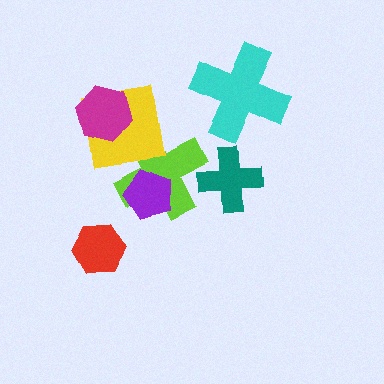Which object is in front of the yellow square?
The magenta hexagon is in front of the yellow square.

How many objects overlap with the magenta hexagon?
1 object overlaps with the magenta hexagon.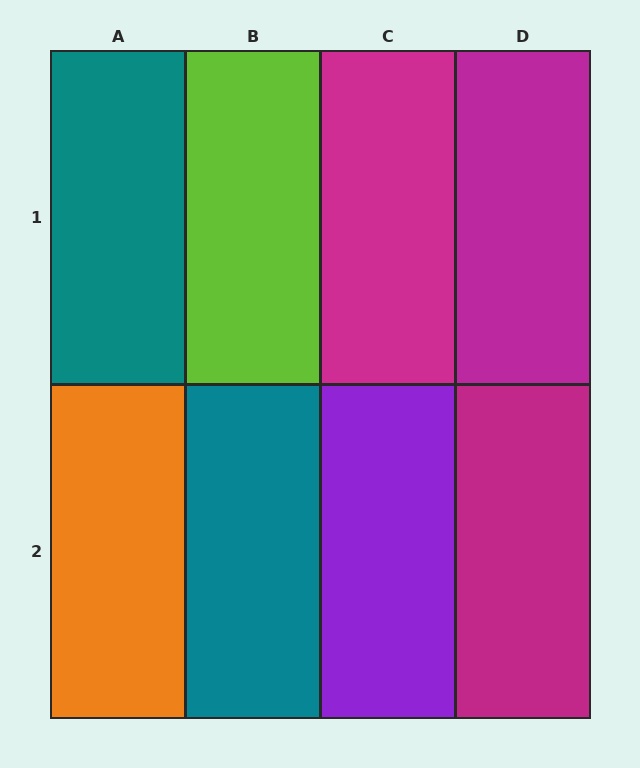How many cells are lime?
1 cell is lime.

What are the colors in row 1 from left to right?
Teal, lime, magenta, magenta.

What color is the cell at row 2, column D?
Magenta.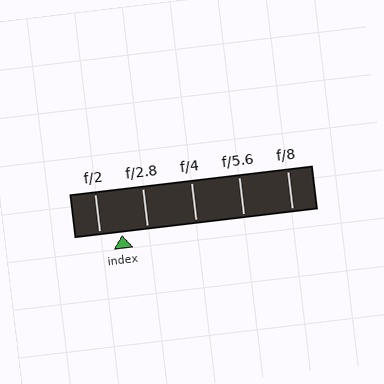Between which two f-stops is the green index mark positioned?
The index mark is between f/2 and f/2.8.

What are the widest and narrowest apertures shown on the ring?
The widest aperture shown is f/2 and the narrowest is f/8.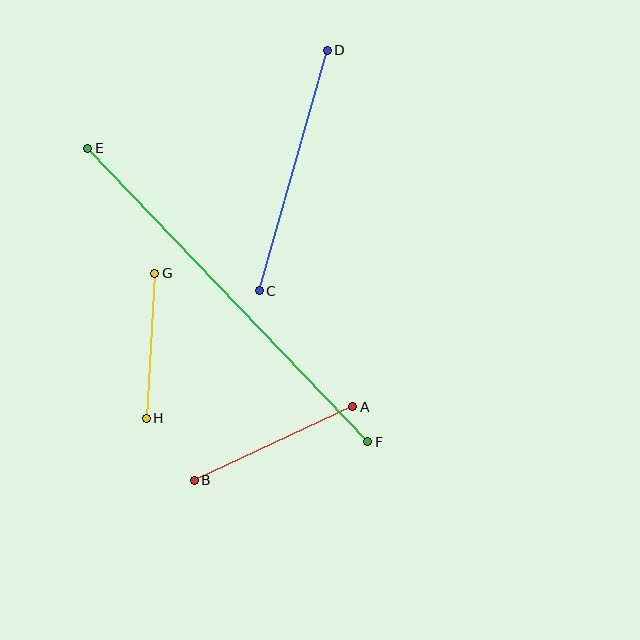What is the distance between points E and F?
The distance is approximately 406 pixels.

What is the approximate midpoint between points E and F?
The midpoint is at approximately (228, 295) pixels.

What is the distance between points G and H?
The distance is approximately 146 pixels.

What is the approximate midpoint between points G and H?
The midpoint is at approximately (150, 346) pixels.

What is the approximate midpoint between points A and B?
The midpoint is at approximately (274, 444) pixels.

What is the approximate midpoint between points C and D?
The midpoint is at approximately (293, 171) pixels.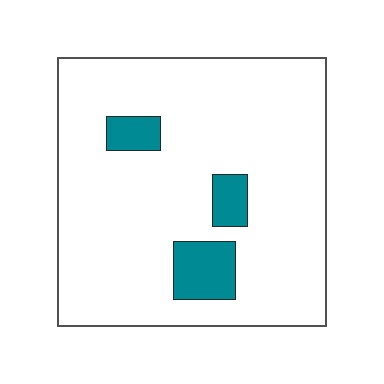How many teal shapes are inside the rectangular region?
3.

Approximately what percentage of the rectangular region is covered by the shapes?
Approximately 10%.